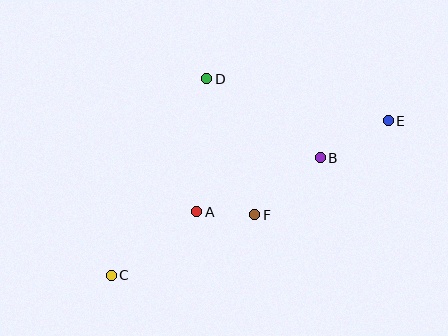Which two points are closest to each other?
Points A and F are closest to each other.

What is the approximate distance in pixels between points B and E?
The distance between B and E is approximately 77 pixels.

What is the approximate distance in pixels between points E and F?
The distance between E and F is approximately 163 pixels.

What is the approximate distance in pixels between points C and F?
The distance between C and F is approximately 155 pixels.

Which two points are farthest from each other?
Points C and E are farthest from each other.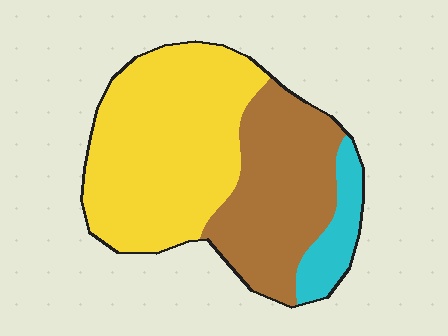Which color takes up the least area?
Cyan, at roughly 10%.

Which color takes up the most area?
Yellow, at roughly 55%.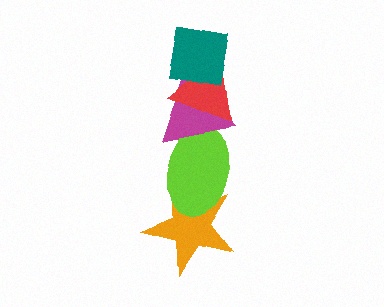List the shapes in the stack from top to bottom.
From top to bottom: the teal square, the red triangle, the magenta triangle, the lime ellipse, the orange star.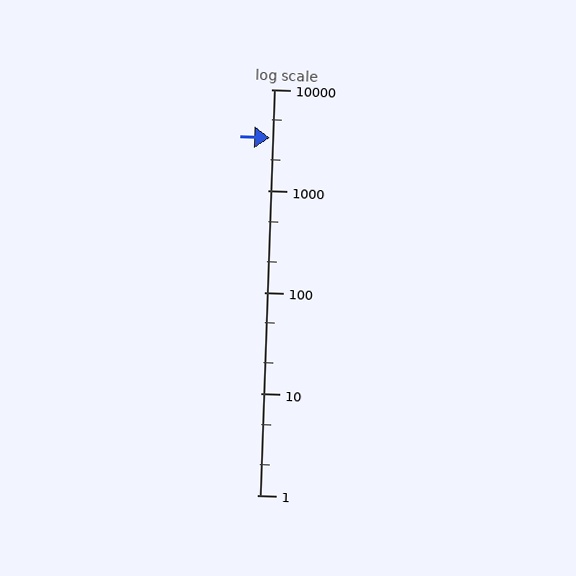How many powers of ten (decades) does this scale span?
The scale spans 4 decades, from 1 to 10000.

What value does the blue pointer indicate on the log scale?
The pointer indicates approximately 3300.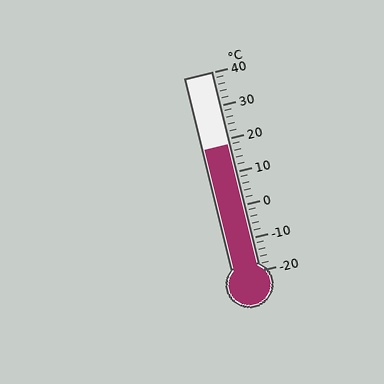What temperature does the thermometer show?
The thermometer shows approximately 18°C.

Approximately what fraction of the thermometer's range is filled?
The thermometer is filled to approximately 65% of its range.